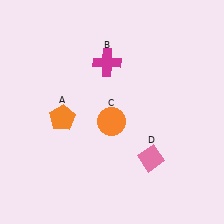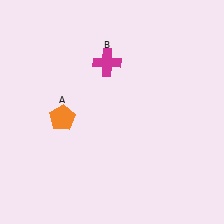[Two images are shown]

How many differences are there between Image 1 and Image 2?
There are 2 differences between the two images.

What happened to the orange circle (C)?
The orange circle (C) was removed in Image 2. It was in the bottom-left area of Image 1.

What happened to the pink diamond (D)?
The pink diamond (D) was removed in Image 2. It was in the bottom-right area of Image 1.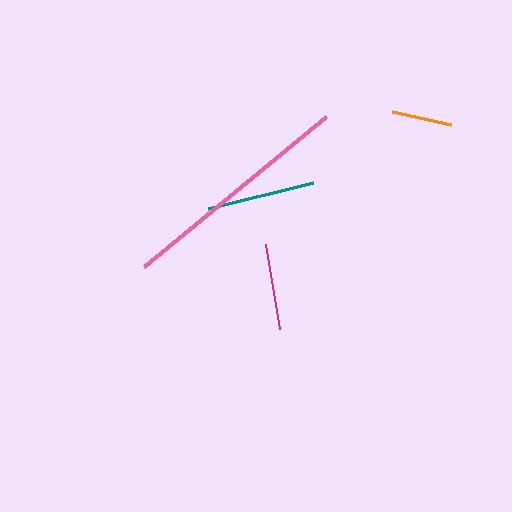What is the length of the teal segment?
The teal segment is approximately 108 pixels long.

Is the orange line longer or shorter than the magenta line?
The magenta line is longer than the orange line.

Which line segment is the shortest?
The orange line is the shortest at approximately 60 pixels.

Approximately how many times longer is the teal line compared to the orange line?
The teal line is approximately 1.8 times the length of the orange line.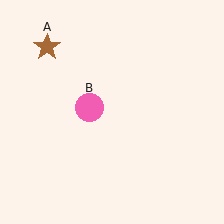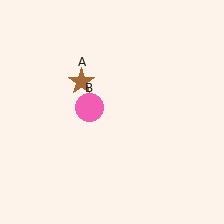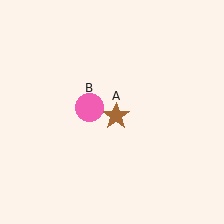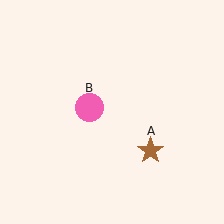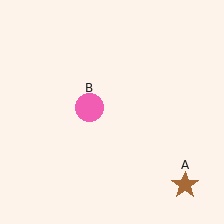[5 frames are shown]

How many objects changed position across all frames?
1 object changed position: brown star (object A).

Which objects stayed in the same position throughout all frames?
Pink circle (object B) remained stationary.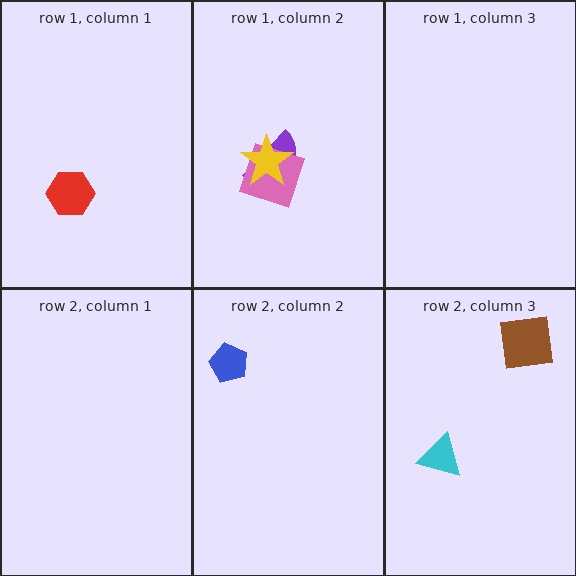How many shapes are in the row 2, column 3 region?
2.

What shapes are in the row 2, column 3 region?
The brown square, the cyan triangle.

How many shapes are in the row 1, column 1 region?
1.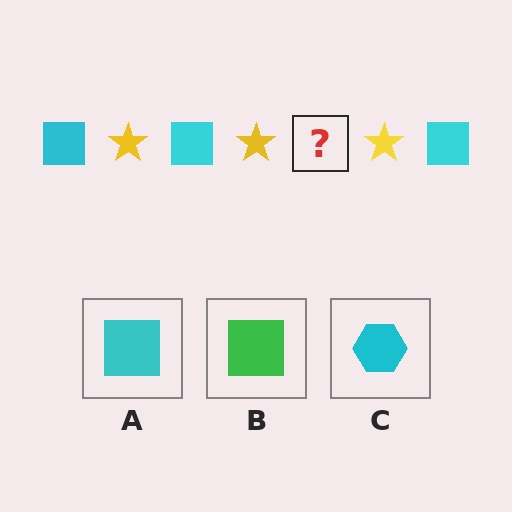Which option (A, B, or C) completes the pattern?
A.